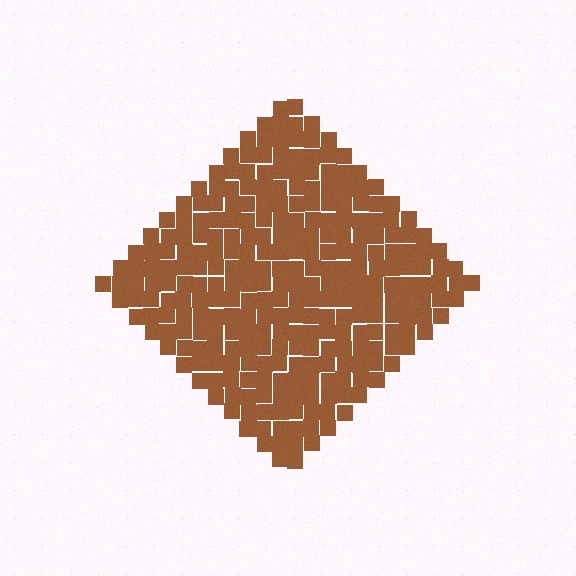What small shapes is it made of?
It is made of small squares.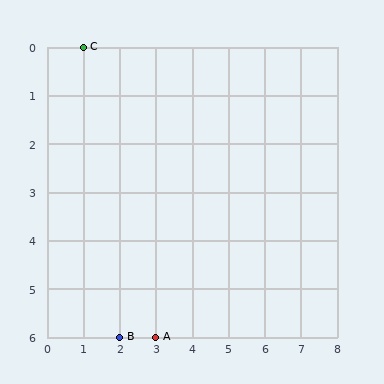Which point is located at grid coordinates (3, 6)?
Point A is at (3, 6).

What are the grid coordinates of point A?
Point A is at grid coordinates (3, 6).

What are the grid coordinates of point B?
Point B is at grid coordinates (2, 6).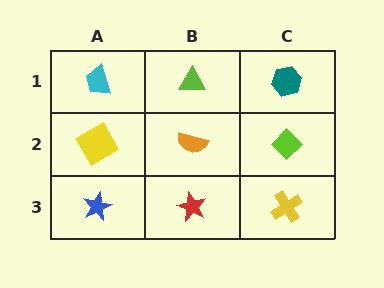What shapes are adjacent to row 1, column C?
A lime diamond (row 2, column C), a lime triangle (row 1, column B).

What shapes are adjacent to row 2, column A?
A cyan trapezoid (row 1, column A), a blue star (row 3, column A), an orange semicircle (row 2, column B).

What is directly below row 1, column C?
A lime diamond.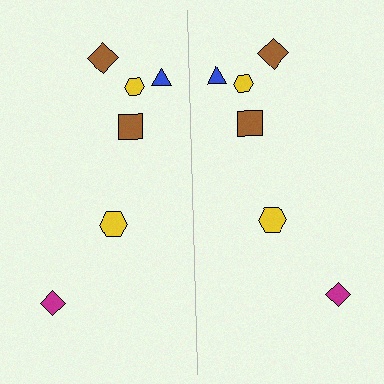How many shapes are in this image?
There are 12 shapes in this image.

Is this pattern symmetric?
Yes, this pattern has bilateral (reflection) symmetry.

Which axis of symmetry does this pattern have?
The pattern has a vertical axis of symmetry running through the center of the image.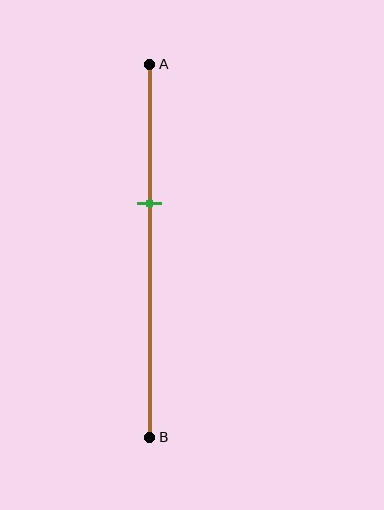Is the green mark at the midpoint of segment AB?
No, the mark is at about 35% from A, not at the 50% midpoint.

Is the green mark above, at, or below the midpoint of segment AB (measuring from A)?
The green mark is above the midpoint of segment AB.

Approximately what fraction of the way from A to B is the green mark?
The green mark is approximately 35% of the way from A to B.